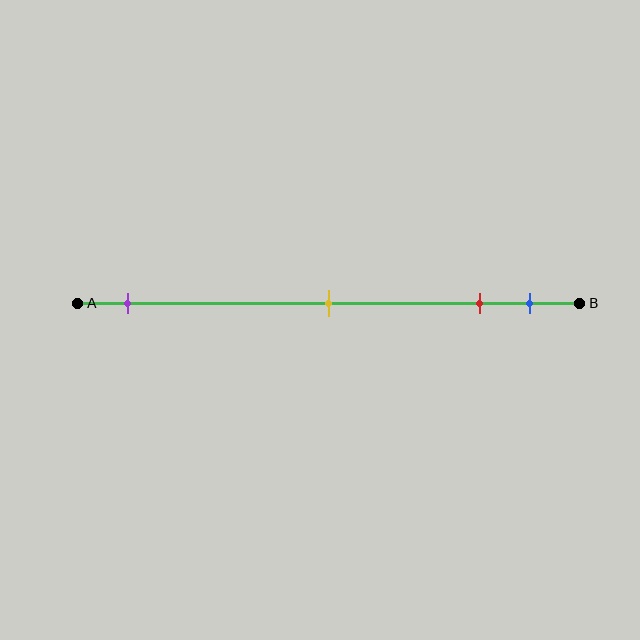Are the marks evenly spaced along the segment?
No, the marks are not evenly spaced.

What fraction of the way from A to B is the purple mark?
The purple mark is approximately 10% (0.1) of the way from A to B.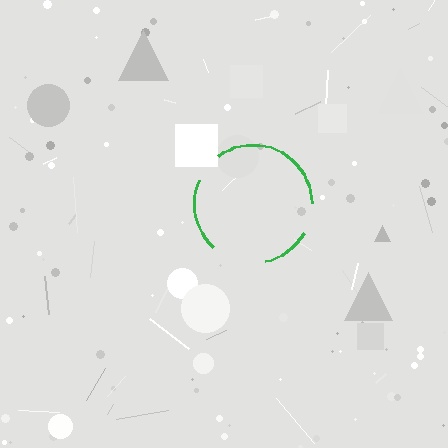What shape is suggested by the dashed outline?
The dashed outline suggests a circle.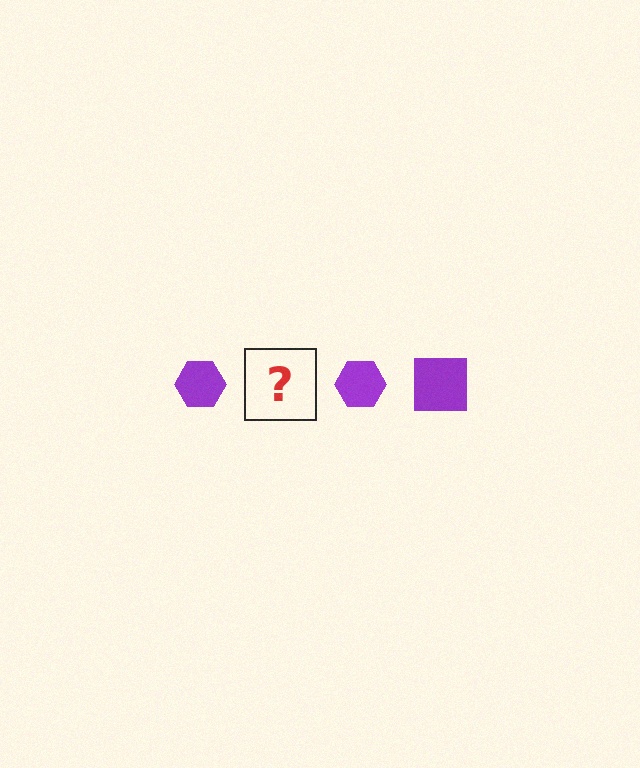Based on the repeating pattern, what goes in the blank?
The blank should be a purple square.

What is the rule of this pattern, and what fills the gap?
The rule is that the pattern cycles through hexagon, square shapes in purple. The gap should be filled with a purple square.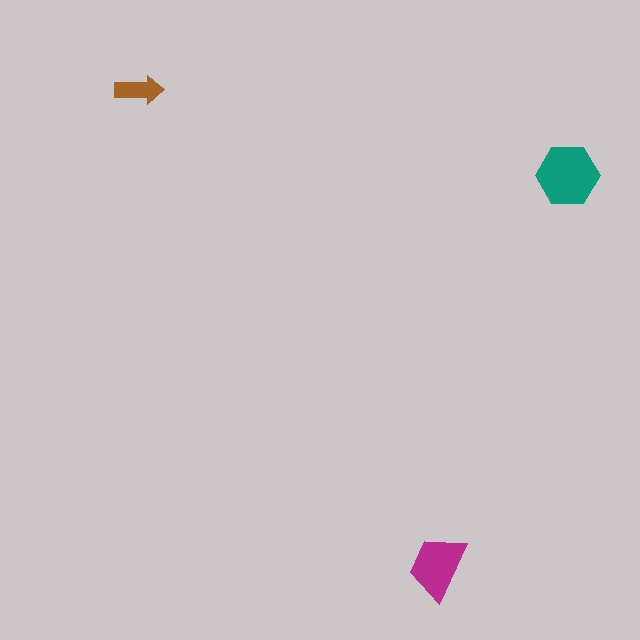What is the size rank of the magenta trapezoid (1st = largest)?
2nd.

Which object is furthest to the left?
The brown arrow is leftmost.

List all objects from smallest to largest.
The brown arrow, the magenta trapezoid, the teal hexagon.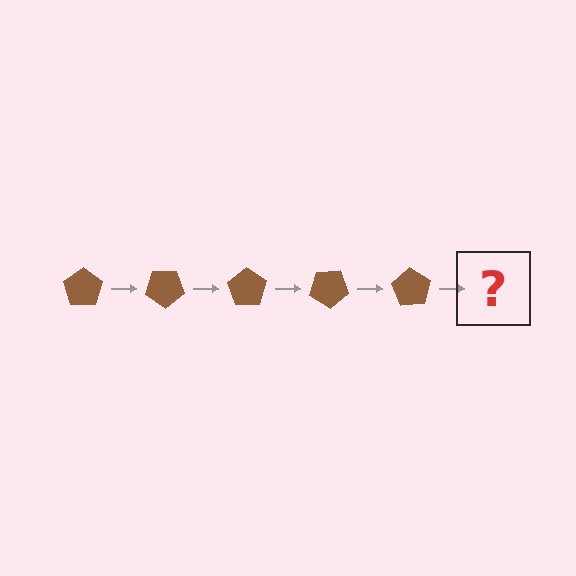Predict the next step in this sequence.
The next step is a brown pentagon rotated 175 degrees.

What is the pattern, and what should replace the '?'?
The pattern is that the pentagon rotates 35 degrees each step. The '?' should be a brown pentagon rotated 175 degrees.